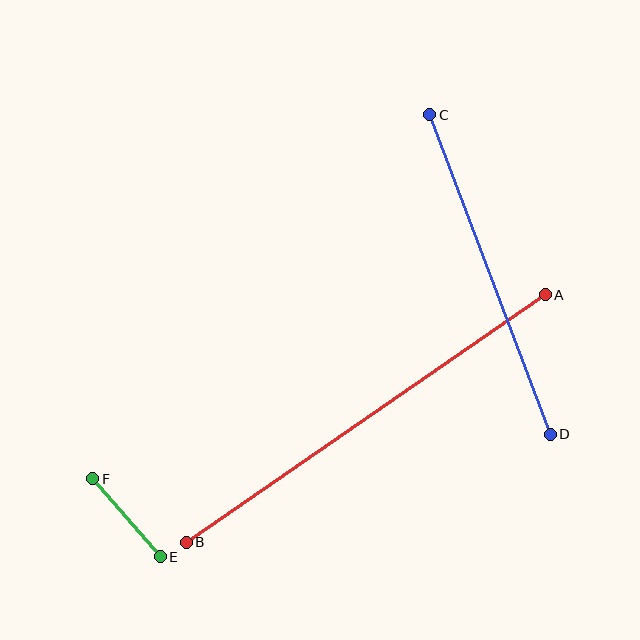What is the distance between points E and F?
The distance is approximately 103 pixels.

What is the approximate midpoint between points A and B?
The midpoint is at approximately (366, 419) pixels.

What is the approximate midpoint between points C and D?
The midpoint is at approximately (490, 275) pixels.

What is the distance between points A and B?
The distance is approximately 436 pixels.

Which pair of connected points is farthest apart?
Points A and B are farthest apart.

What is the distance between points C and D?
The distance is approximately 341 pixels.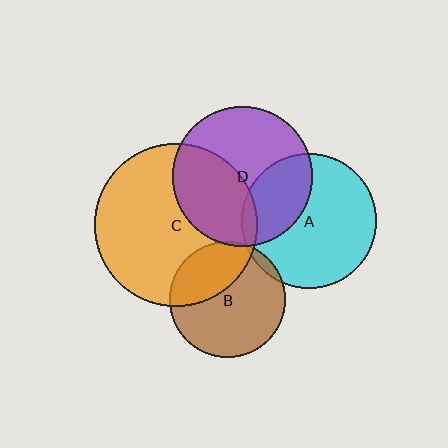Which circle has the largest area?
Circle C (orange).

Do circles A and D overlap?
Yes.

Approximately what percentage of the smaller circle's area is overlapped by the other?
Approximately 30%.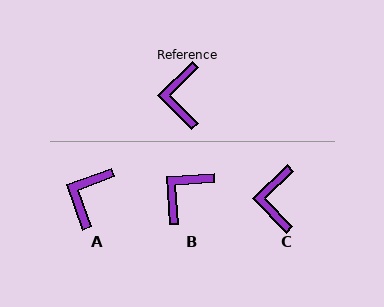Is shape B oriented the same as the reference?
No, it is off by about 40 degrees.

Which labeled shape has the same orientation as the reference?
C.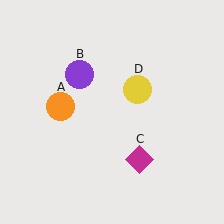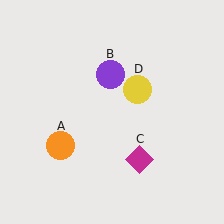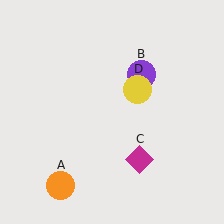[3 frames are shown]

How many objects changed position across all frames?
2 objects changed position: orange circle (object A), purple circle (object B).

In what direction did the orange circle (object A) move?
The orange circle (object A) moved down.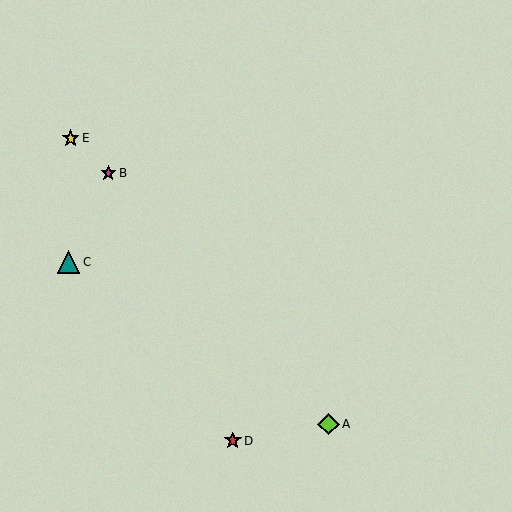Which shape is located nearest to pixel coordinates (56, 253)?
The teal triangle (labeled C) at (68, 262) is nearest to that location.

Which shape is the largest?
The teal triangle (labeled C) is the largest.